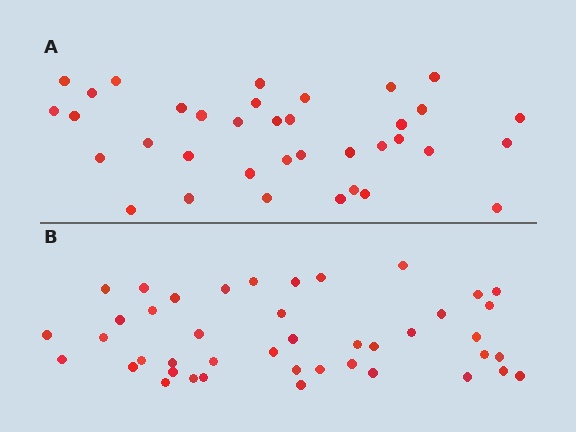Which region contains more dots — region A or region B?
Region B (the bottom region) has more dots.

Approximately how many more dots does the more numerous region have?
Region B has roughly 8 or so more dots than region A.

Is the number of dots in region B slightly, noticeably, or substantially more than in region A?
Region B has only slightly more — the two regions are fairly close. The ratio is roughly 1.2 to 1.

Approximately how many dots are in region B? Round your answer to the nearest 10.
About 40 dots. (The exact count is 43, which rounds to 40.)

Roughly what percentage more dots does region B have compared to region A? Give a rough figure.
About 20% more.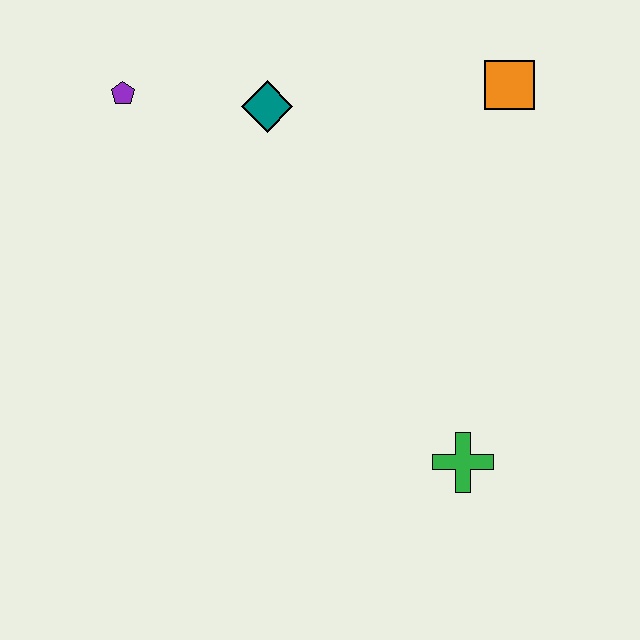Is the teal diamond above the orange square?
No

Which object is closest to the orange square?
The teal diamond is closest to the orange square.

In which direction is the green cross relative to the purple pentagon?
The green cross is below the purple pentagon.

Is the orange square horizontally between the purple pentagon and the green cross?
No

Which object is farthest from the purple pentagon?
The green cross is farthest from the purple pentagon.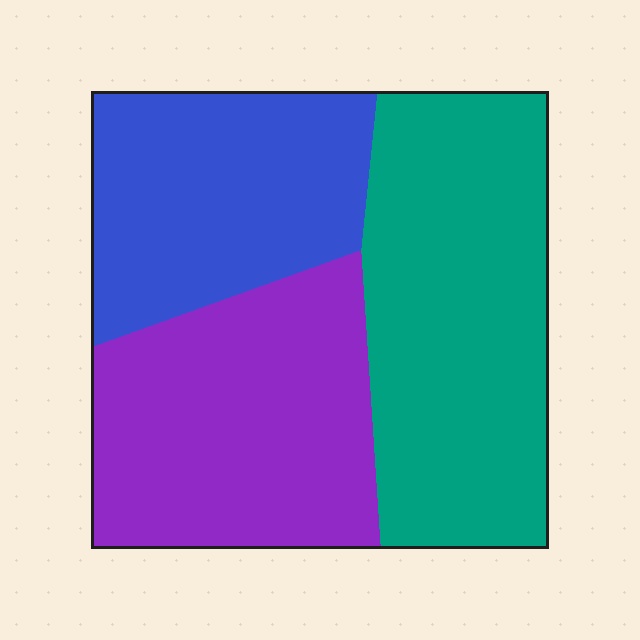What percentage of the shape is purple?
Purple takes up about one third (1/3) of the shape.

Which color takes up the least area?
Blue, at roughly 25%.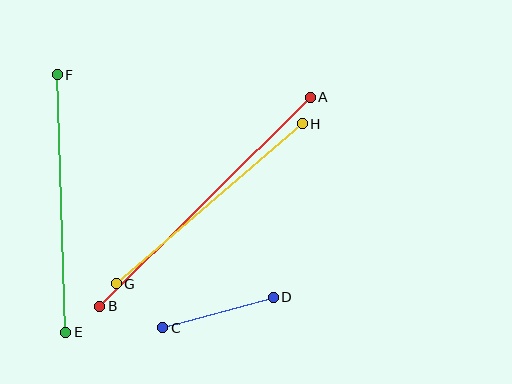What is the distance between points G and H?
The distance is approximately 246 pixels.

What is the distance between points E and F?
The distance is approximately 258 pixels.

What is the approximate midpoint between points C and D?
The midpoint is at approximately (218, 312) pixels.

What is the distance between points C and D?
The distance is approximately 114 pixels.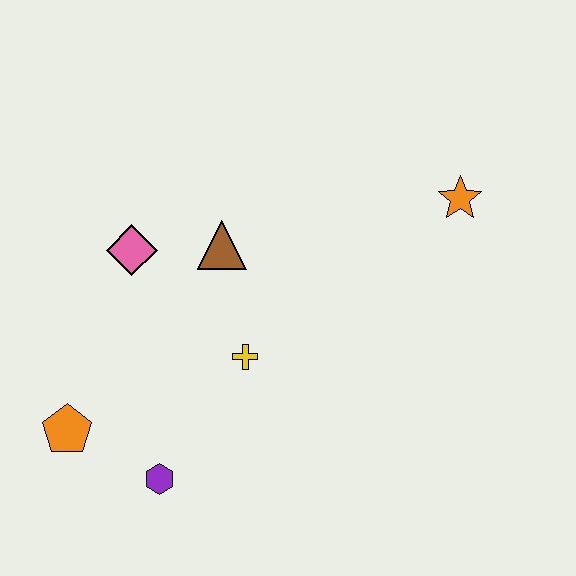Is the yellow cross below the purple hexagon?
No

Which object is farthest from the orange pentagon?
The orange star is farthest from the orange pentagon.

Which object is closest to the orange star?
The brown triangle is closest to the orange star.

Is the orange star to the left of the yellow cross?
No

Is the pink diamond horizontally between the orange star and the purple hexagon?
No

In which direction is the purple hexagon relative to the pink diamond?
The purple hexagon is below the pink diamond.